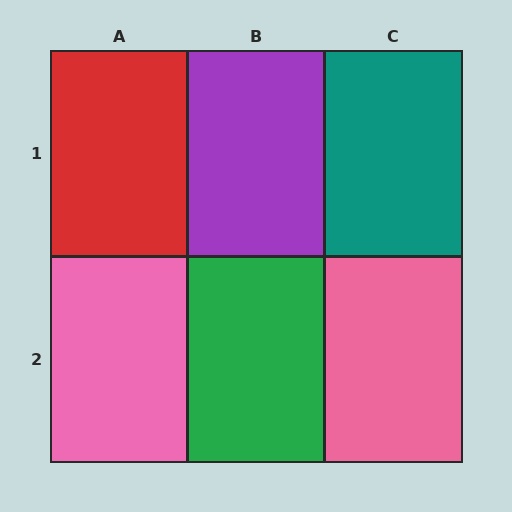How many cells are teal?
1 cell is teal.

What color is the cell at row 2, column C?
Pink.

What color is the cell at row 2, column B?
Green.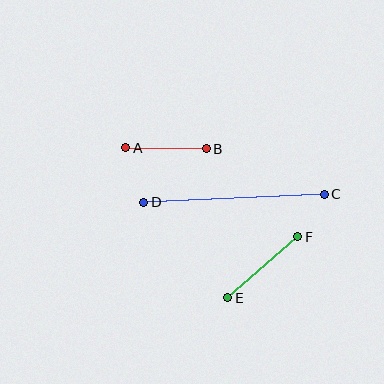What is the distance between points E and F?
The distance is approximately 93 pixels.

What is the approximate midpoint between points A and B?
The midpoint is at approximately (166, 148) pixels.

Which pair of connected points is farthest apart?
Points C and D are farthest apart.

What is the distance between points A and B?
The distance is approximately 81 pixels.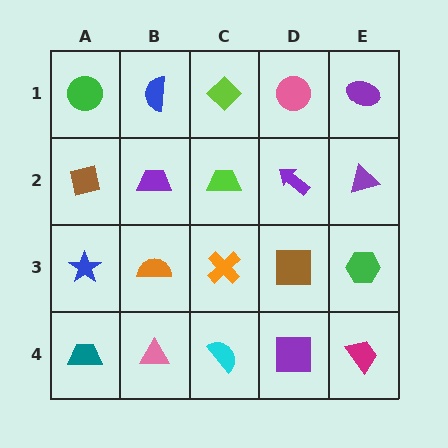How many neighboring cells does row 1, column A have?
2.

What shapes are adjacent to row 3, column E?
A purple triangle (row 2, column E), a magenta trapezoid (row 4, column E), a brown square (row 3, column D).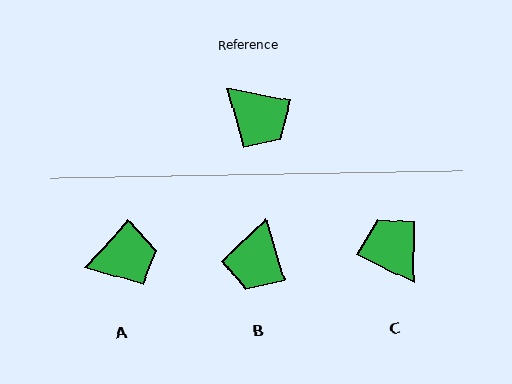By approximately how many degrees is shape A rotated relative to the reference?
Approximately 58 degrees counter-clockwise.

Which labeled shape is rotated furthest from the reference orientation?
C, about 164 degrees away.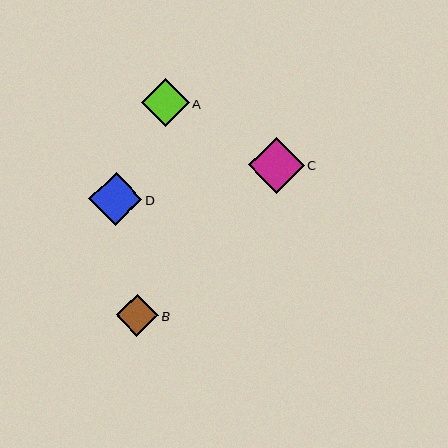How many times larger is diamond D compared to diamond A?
Diamond D is approximately 1.1 times the size of diamond A.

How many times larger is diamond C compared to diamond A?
Diamond C is approximately 1.2 times the size of diamond A.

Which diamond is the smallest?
Diamond B is the smallest with a size of approximately 42 pixels.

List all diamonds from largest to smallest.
From largest to smallest: C, D, A, B.